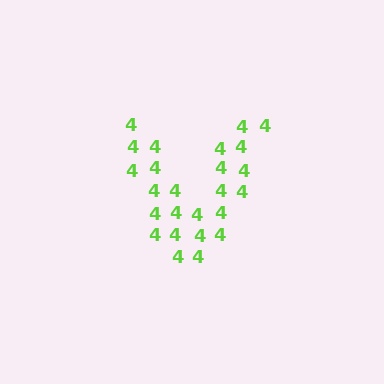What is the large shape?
The large shape is the letter V.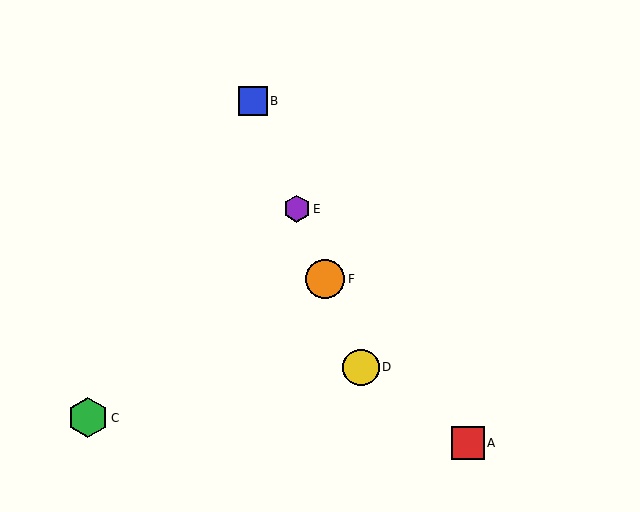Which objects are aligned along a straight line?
Objects B, D, E, F are aligned along a straight line.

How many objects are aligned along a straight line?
4 objects (B, D, E, F) are aligned along a straight line.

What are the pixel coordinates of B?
Object B is at (253, 101).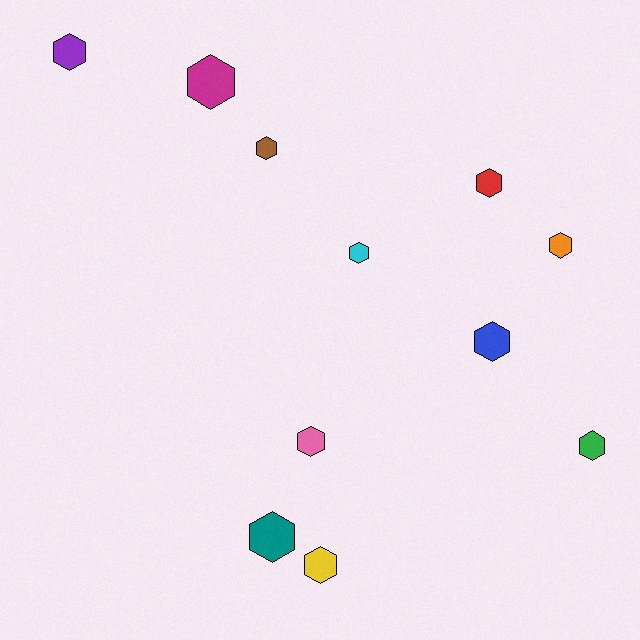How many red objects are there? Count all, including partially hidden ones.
There is 1 red object.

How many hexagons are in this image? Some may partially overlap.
There are 11 hexagons.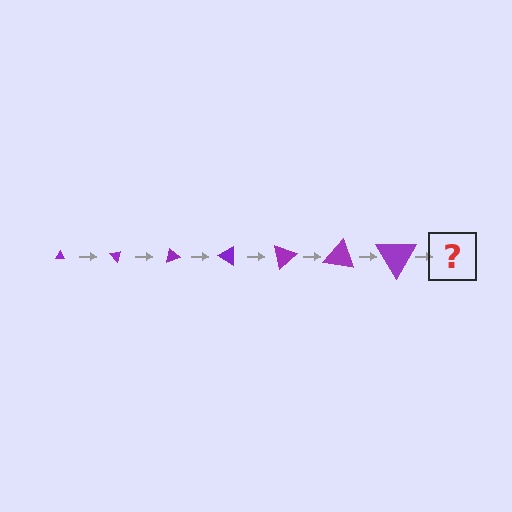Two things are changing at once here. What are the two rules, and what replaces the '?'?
The two rules are that the triangle grows larger each step and it rotates 50 degrees each step. The '?' should be a triangle, larger than the previous one and rotated 350 degrees from the start.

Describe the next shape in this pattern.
It should be a triangle, larger than the previous one and rotated 350 degrees from the start.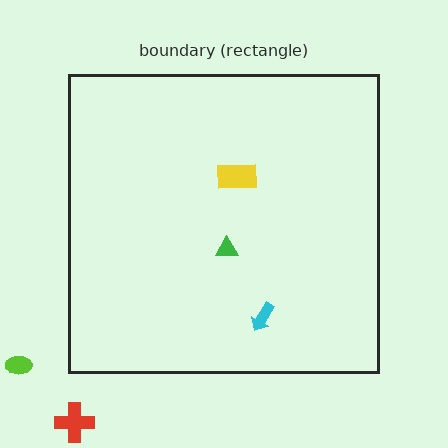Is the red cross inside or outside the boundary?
Outside.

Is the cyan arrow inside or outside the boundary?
Inside.